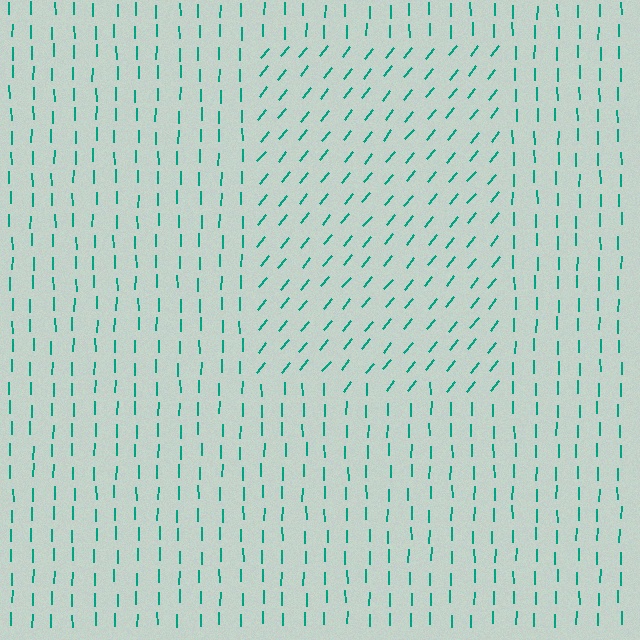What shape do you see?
I see a rectangle.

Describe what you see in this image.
The image is filled with small teal line segments. A rectangle region in the image has lines oriented differently from the surrounding lines, creating a visible texture boundary.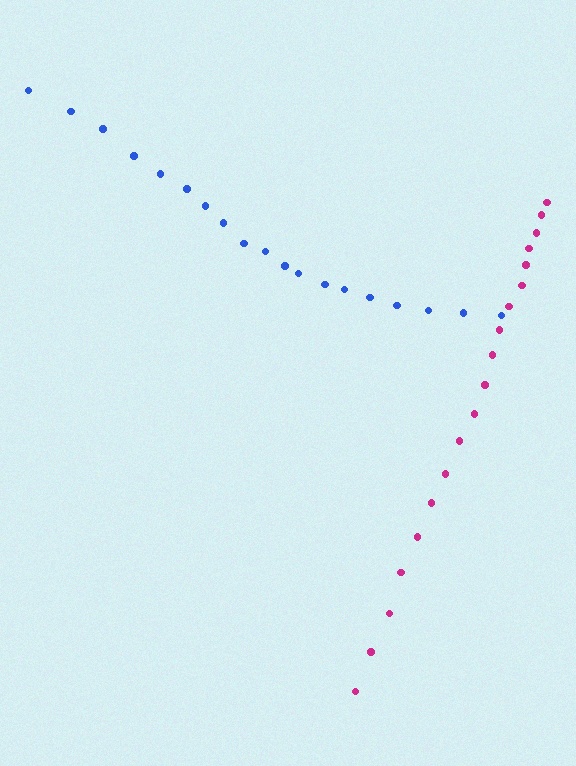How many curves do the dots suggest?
There are 2 distinct paths.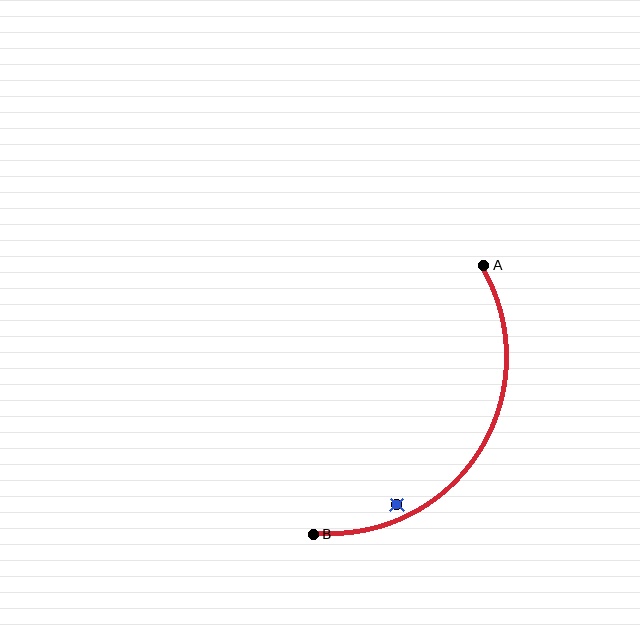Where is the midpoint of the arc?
The arc midpoint is the point on the curve farthest from the straight line joining A and B. It sits to the right of that line.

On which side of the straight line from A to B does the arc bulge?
The arc bulges to the right of the straight line connecting A and B.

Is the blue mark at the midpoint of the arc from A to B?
No — the blue mark does not lie on the arc at all. It sits slightly inside the curve.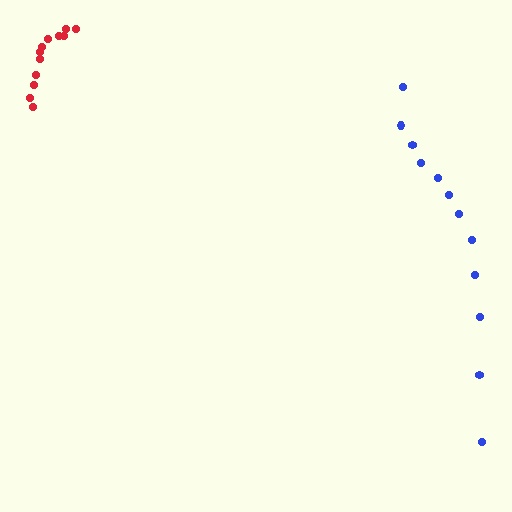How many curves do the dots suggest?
There are 2 distinct paths.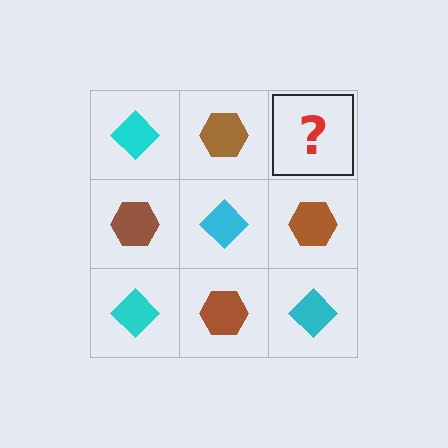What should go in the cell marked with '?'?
The missing cell should contain a cyan diamond.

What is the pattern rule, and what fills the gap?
The rule is that it alternates cyan diamond and brown hexagon in a checkerboard pattern. The gap should be filled with a cyan diamond.